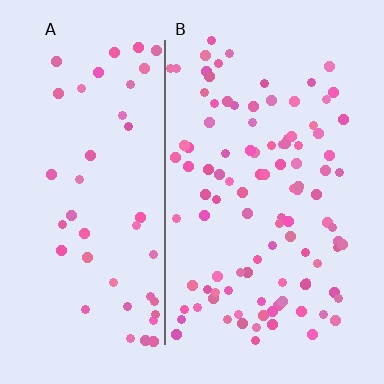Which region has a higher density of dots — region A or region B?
B (the right).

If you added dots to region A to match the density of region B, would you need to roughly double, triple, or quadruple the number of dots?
Approximately double.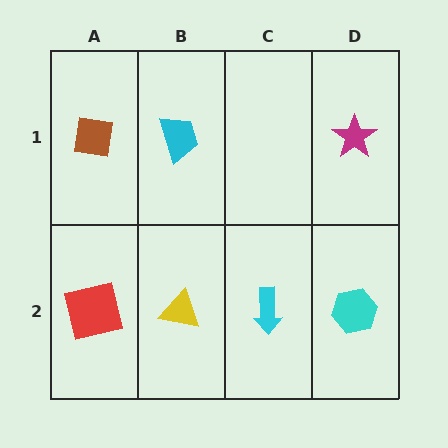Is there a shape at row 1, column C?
No, that cell is empty.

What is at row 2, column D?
A cyan hexagon.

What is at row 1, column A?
A brown square.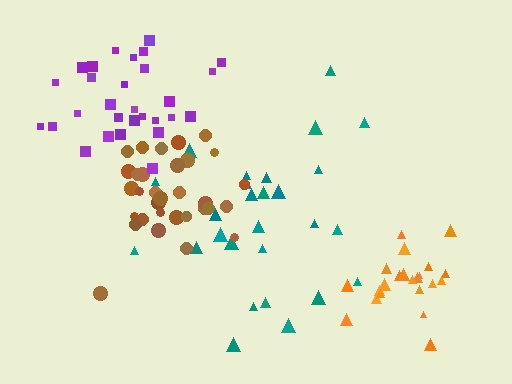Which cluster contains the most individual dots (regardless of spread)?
Brown (32).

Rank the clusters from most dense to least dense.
brown, orange, purple, teal.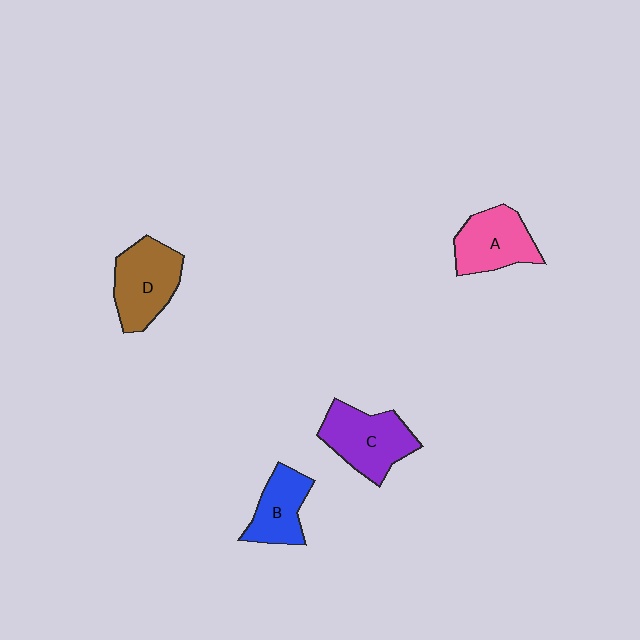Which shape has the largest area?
Shape C (purple).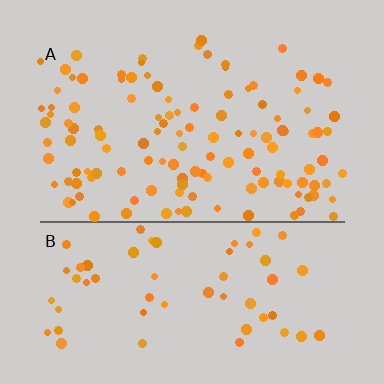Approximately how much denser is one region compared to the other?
Approximately 2.0× — region A over region B.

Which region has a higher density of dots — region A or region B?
A (the top).